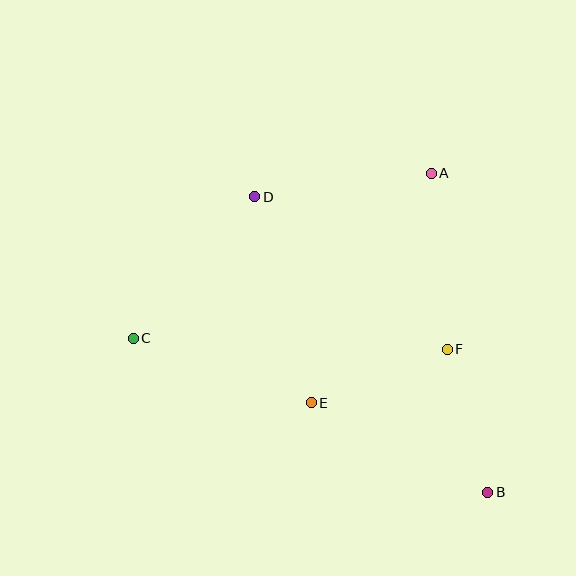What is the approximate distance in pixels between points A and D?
The distance between A and D is approximately 178 pixels.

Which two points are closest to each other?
Points E and F are closest to each other.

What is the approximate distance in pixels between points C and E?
The distance between C and E is approximately 189 pixels.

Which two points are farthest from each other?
Points B and C are farthest from each other.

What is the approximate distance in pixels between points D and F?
The distance between D and F is approximately 246 pixels.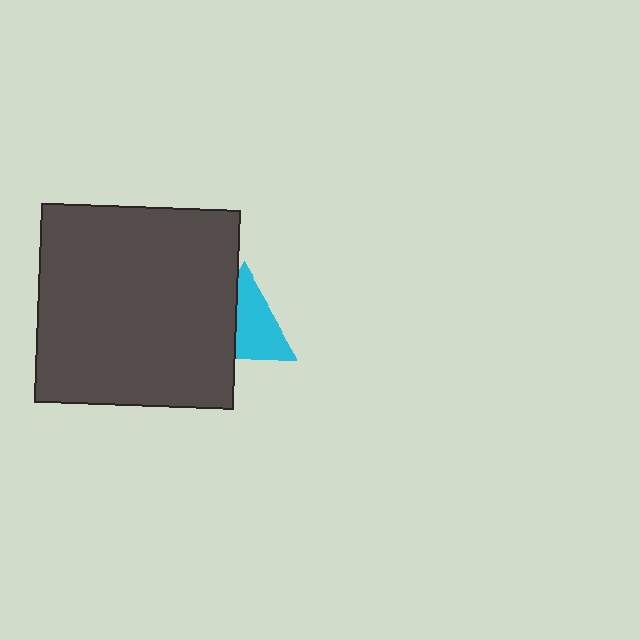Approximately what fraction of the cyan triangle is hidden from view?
Roughly 41% of the cyan triangle is hidden behind the dark gray square.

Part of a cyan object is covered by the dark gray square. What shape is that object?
It is a triangle.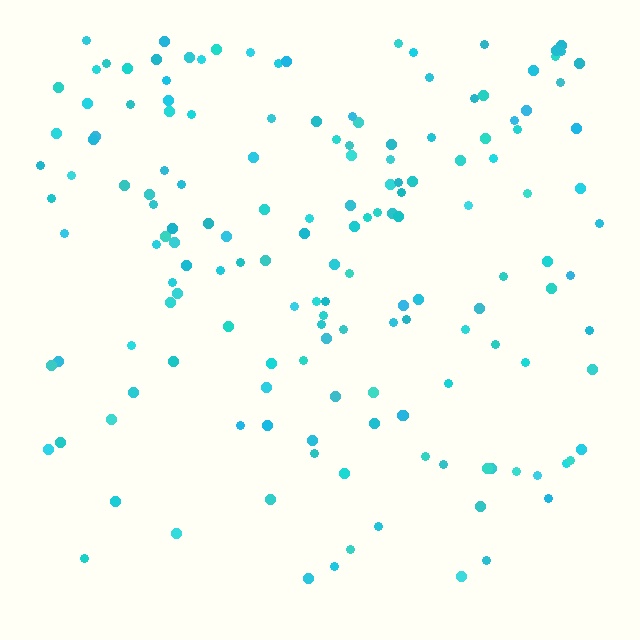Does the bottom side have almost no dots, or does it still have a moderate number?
Still a moderate number, just noticeably fewer than the top.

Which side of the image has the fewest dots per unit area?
The bottom.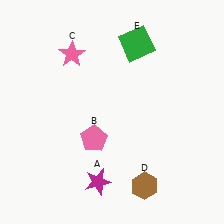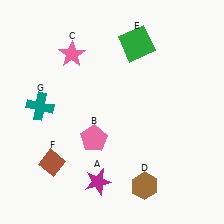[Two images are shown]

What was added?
A brown diamond (F), a teal cross (G) were added in Image 2.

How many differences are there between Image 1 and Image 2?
There are 2 differences between the two images.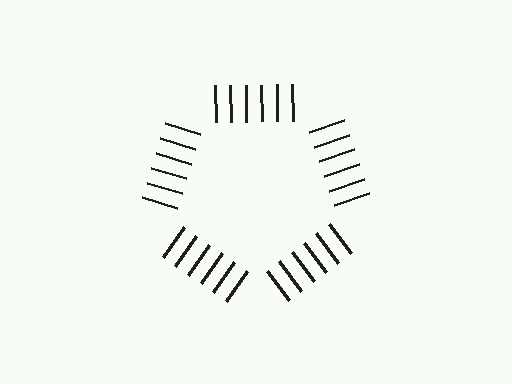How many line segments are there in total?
30 — 6 along each of the 5 edges.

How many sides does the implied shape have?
5 sides — the line-ends trace a pentagon.